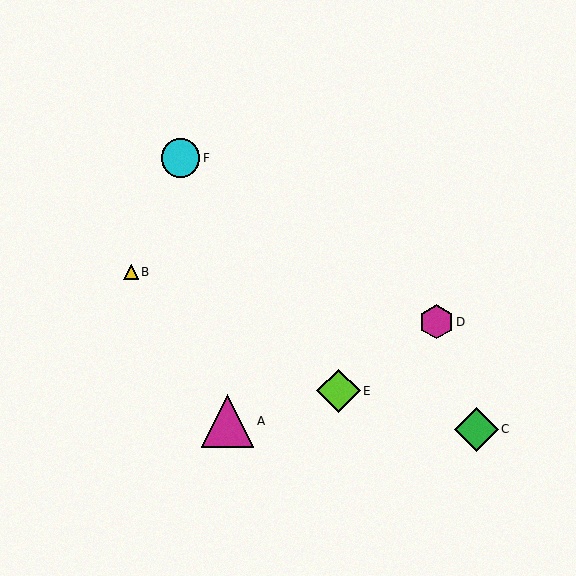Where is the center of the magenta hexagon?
The center of the magenta hexagon is at (436, 322).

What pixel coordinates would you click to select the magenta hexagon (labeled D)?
Click at (436, 322) to select the magenta hexagon D.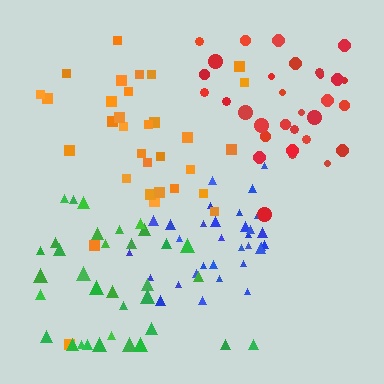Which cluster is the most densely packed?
Blue.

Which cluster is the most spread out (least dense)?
Green.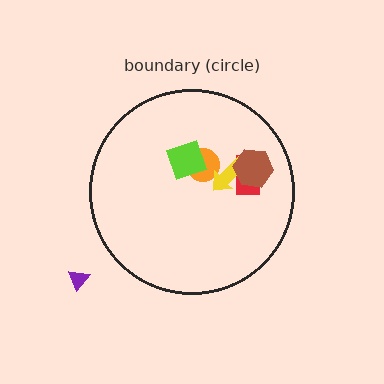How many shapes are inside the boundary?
5 inside, 1 outside.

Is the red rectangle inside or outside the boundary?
Inside.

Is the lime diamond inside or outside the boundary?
Inside.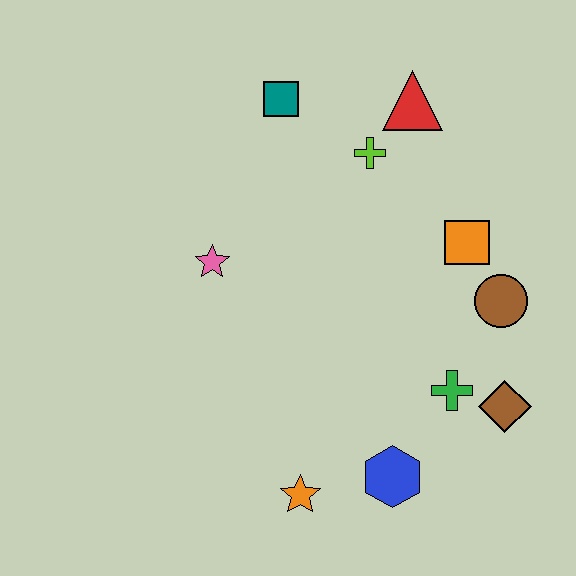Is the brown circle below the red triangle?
Yes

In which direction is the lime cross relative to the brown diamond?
The lime cross is above the brown diamond.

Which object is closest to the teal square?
The lime cross is closest to the teal square.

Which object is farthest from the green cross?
The teal square is farthest from the green cross.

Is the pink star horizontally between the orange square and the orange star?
No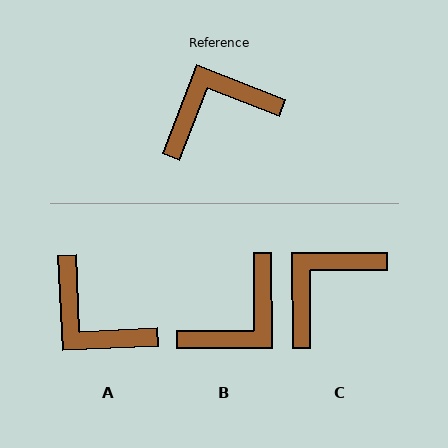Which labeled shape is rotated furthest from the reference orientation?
B, about 159 degrees away.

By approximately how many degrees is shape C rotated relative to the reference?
Approximately 21 degrees counter-clockwise.